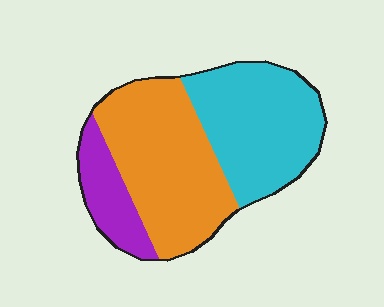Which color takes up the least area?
Purple, at roughly 15%.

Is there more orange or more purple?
Orange.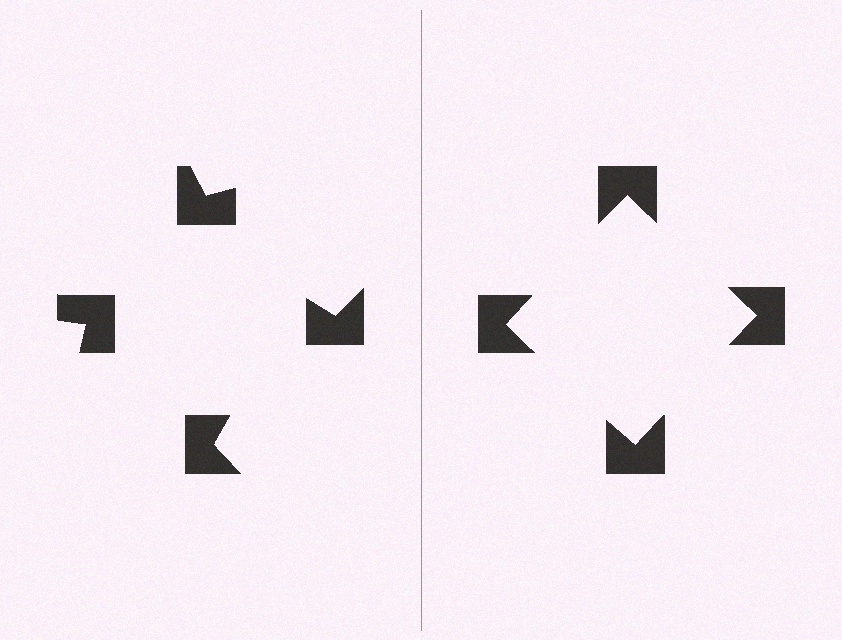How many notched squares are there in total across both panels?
8 — 4 on each side.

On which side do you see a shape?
An illusory square appears on the right side. On the left side the wedge cuts are rotated, so no coherent shape forms.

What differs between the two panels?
The notched squares are positioned identically on both sides; only the wedge orientations differ. On the right they align to a square; on the left they are misaligned.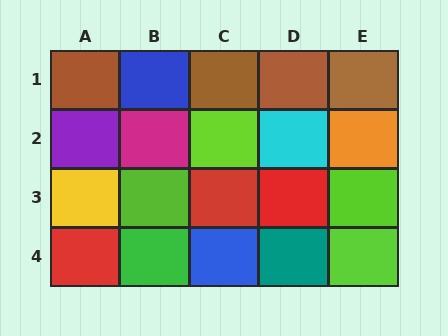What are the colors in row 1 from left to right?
Brown, blue, brown, brown, brown.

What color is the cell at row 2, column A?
Purple.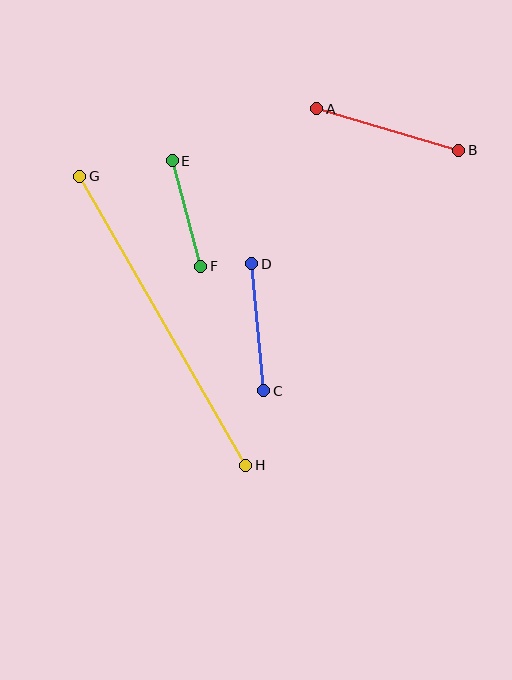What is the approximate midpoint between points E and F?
The midpoint is at approximately (186, 213) pixels.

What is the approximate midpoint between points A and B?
The midpoint is at approximately (388, 129) pixels.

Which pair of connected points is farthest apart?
Points G and H are farthest apart.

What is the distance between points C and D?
The distance is approximately 128 pixels.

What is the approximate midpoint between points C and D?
The midpoint is at approximately (258, 327) pixels.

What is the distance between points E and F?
The distance is approximately 109 pixels.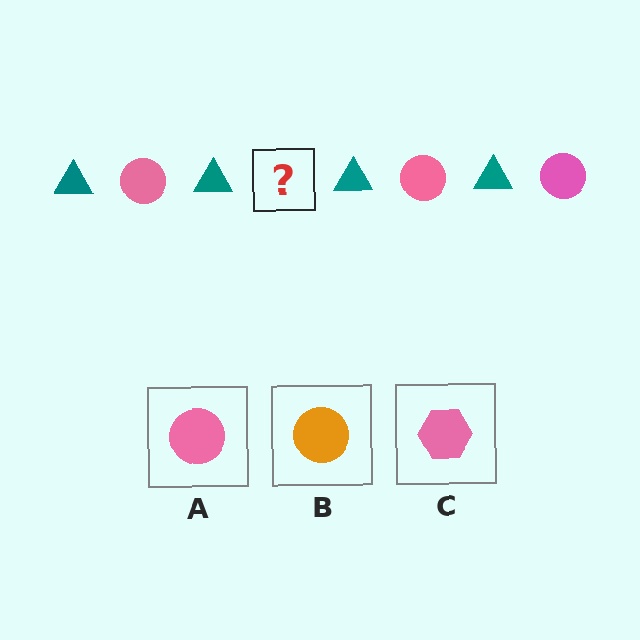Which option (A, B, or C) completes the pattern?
A.